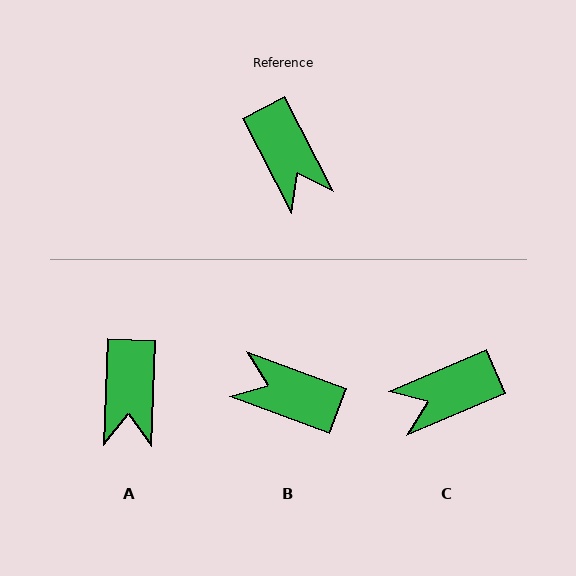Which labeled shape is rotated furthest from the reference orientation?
B, about 138 degrees away.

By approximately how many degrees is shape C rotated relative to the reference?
Approximately 94 degrees clockwise.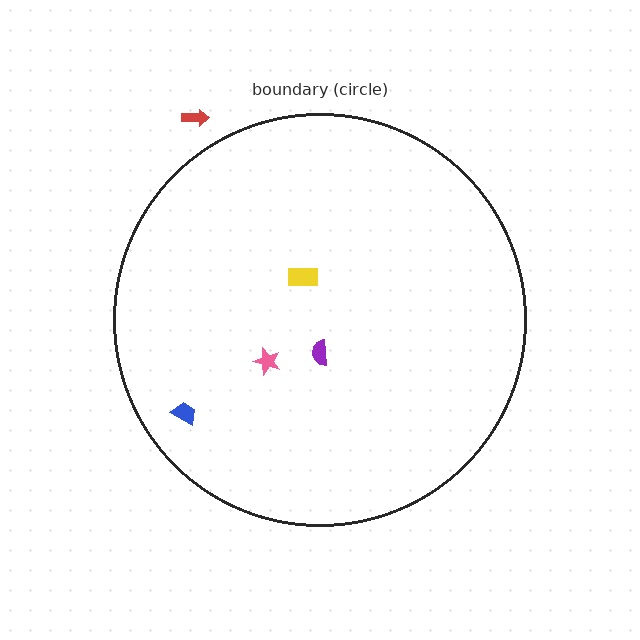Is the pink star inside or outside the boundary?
Inside.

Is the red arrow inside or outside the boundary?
Outside.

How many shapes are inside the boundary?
4 inside, 1 outside.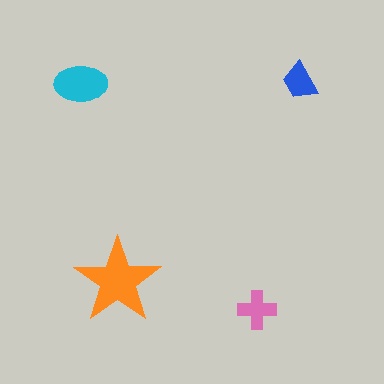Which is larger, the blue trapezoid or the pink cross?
The pink cross.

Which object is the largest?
The orange star.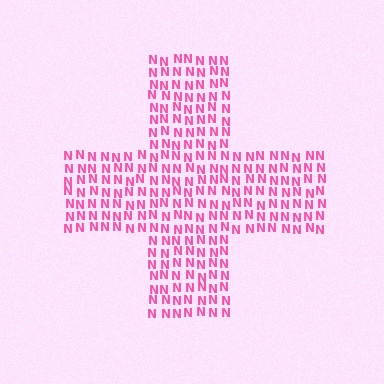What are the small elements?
The small elements are letter N's.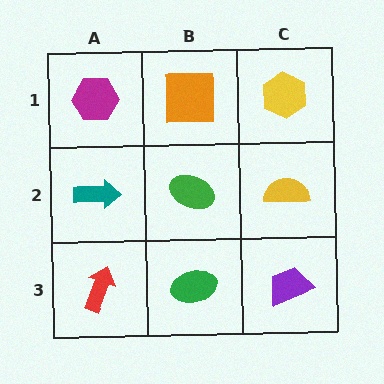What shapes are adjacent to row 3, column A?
A teal arrow (row 2, column A), a green ellipse (row 3, column B).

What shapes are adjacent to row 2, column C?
A yellow hexagon (row 1, column C), a purple trapezoid (row 3, column C), a green ellipse (row 2, column B).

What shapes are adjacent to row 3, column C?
A yellow semicircle (row 2, column C), a green ellipse (row 3, column B).